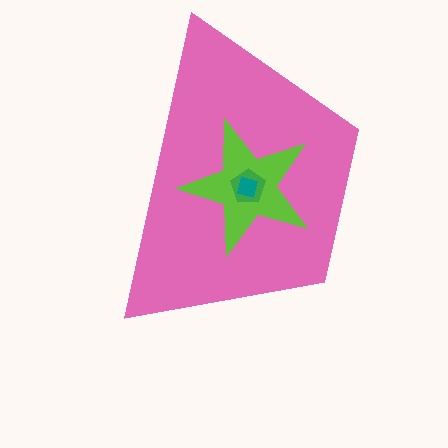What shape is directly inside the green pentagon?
The teal diamond.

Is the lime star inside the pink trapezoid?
Yes.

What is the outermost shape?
The pink trapezoid.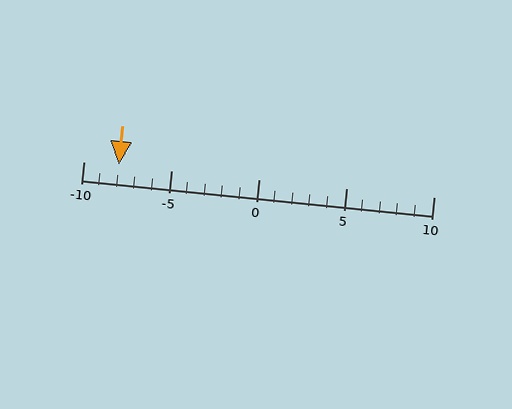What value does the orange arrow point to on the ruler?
The orange arrow points to approximately -8.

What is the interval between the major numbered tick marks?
The major tick marks are spaced 5 units apart.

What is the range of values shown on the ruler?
The ruler shows values from -10 to 10.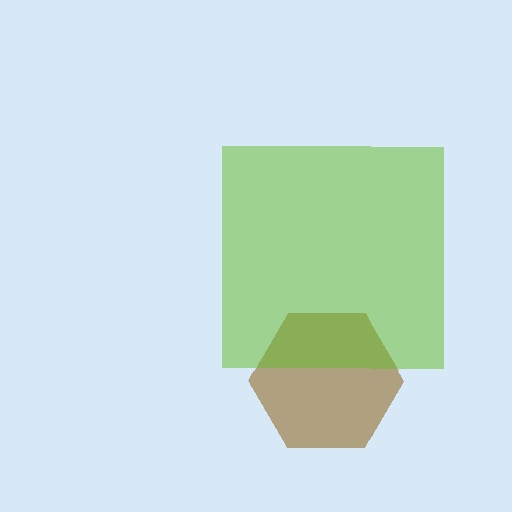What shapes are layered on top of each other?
The layered shapes are: a brown hexagon, a lime square.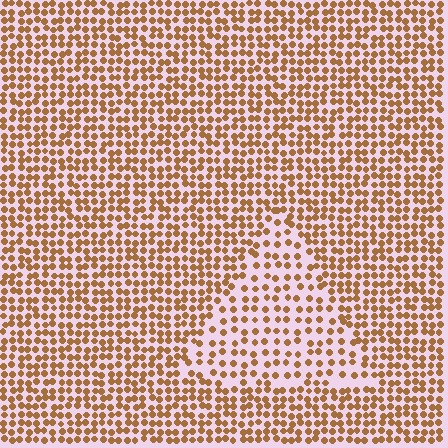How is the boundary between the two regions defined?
The boundary is defined by a change in element density (approximately 1.7x ratio). All elements are the same color, size, and shape.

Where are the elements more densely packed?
The elements are more densely packed outside the triangle boundary.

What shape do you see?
I see a triangle.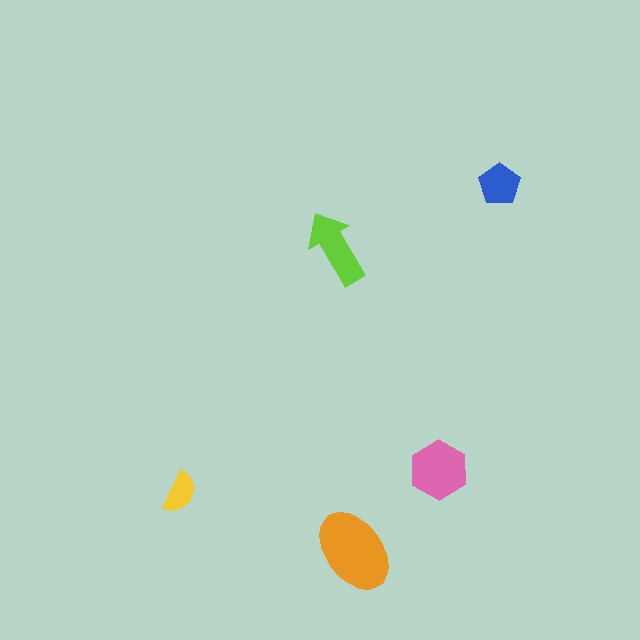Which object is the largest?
The orange ellipse.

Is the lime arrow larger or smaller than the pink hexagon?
Smaller.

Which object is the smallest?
The yellow semicircle.